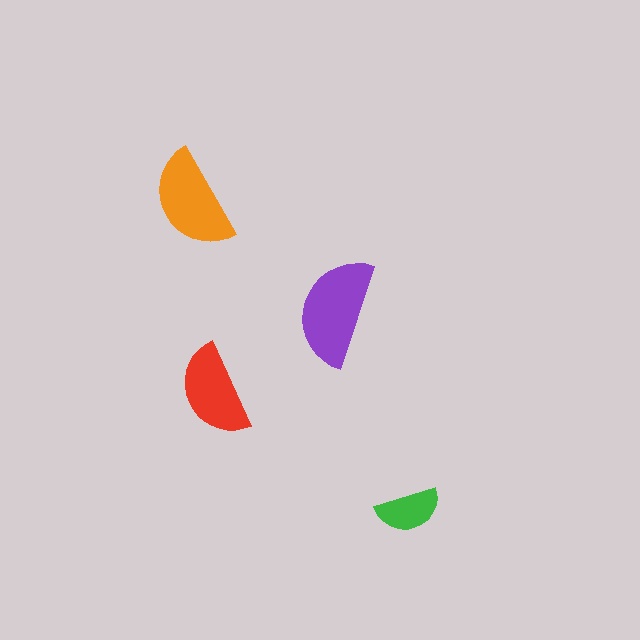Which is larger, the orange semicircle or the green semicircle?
The orange one.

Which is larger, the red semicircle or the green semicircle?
The red one.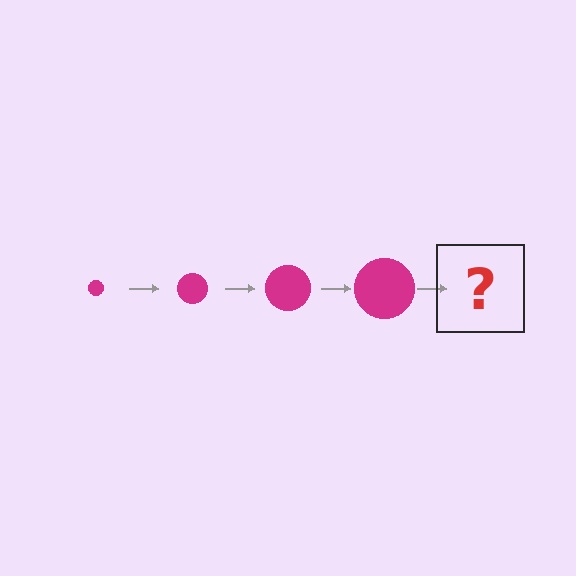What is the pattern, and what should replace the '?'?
The pattern is that the circle gets progressively larger each step. The '?' should be a magenta circle, larger than the previous one.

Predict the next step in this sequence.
The next step is a magenta circle, larger than the previous one.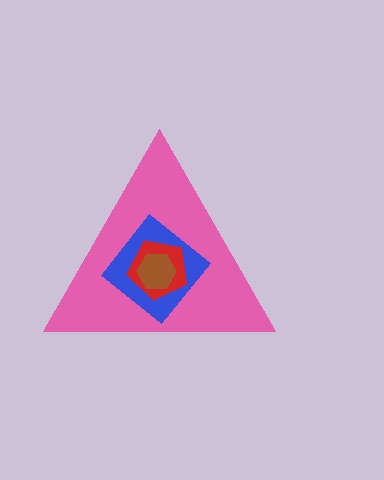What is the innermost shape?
The brown hexagon.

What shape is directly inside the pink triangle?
The blue diamond.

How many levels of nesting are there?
4.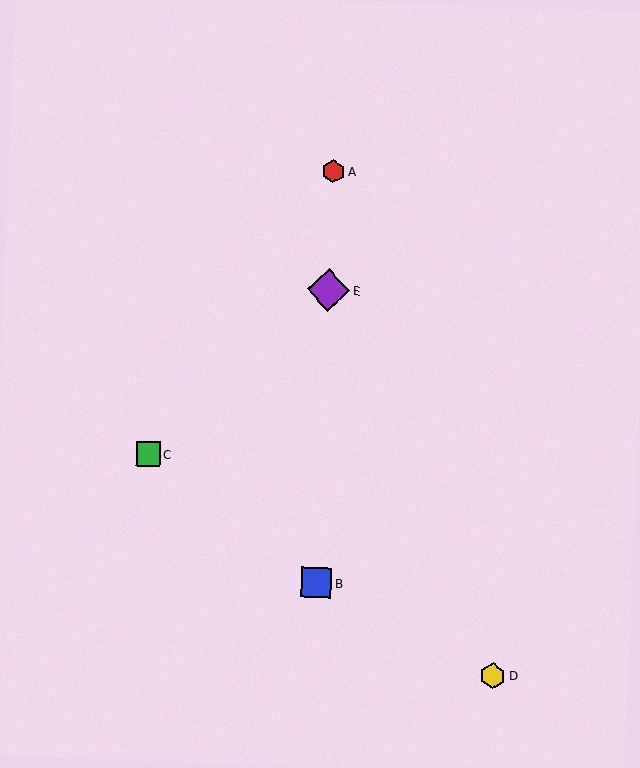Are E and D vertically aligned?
No, E is at x≈328 and D is at x≈493.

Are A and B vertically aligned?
Yes, both are at x≈333.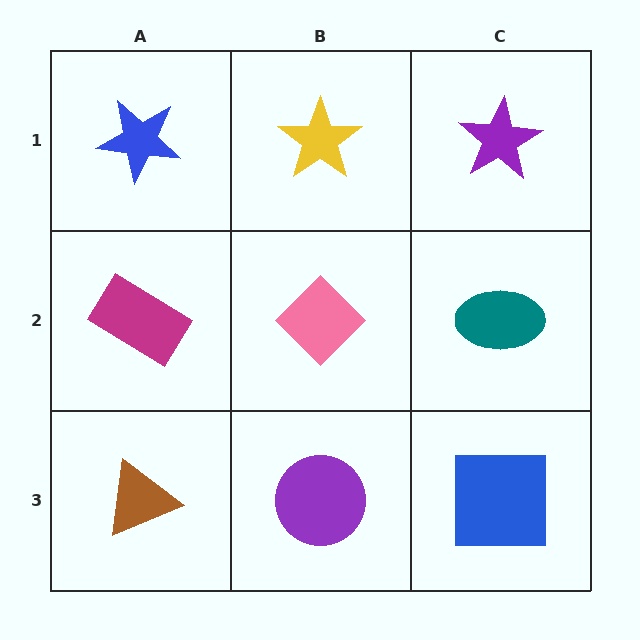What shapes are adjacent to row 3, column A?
A magenta rectangle (row 2, column A), a purple circle (row 3, column B).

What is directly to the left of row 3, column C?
A purple circle.